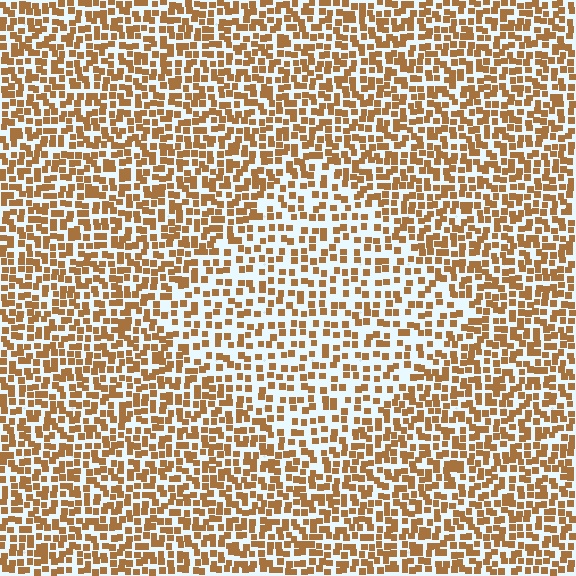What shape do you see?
I see a diamond.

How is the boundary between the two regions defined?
The boundary is defined by a change in element density (approximately 1.6x ratio). All elements are the same color, size, and shape.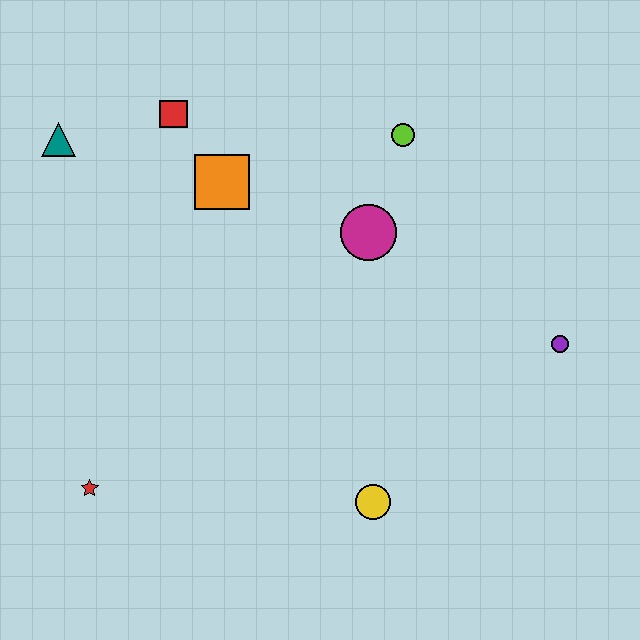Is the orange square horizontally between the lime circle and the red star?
Yes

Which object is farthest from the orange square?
The purple circle is farthest from the orange square.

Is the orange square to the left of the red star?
No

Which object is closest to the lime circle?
The magenta circle is closest to the lime circle.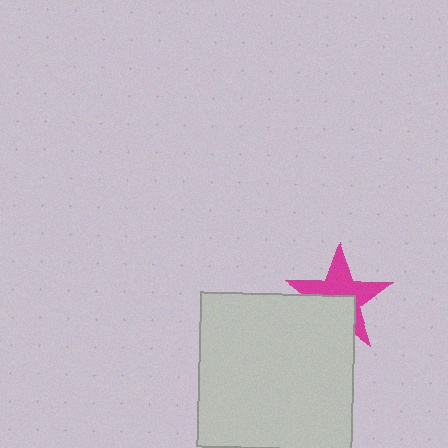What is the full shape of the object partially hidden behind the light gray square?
The partially hidden object is a magenta star.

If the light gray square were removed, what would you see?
You would see the complete magenta star.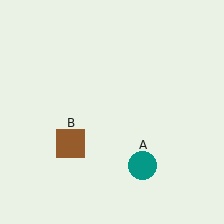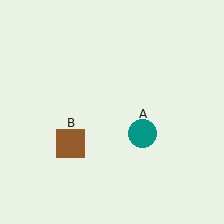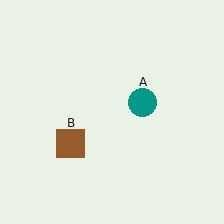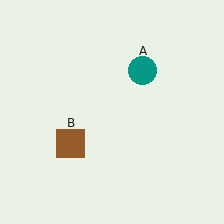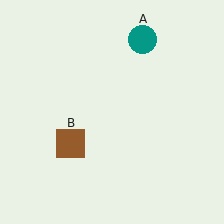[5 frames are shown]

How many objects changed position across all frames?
1 object changed position: teal circle (object A).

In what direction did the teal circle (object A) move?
The teal circle (object A) moved up.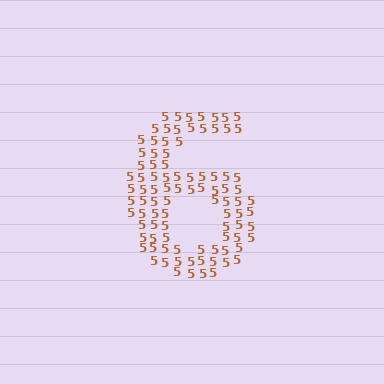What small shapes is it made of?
It is made of small digit 5's.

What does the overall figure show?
The overall figure shows the digit 6.